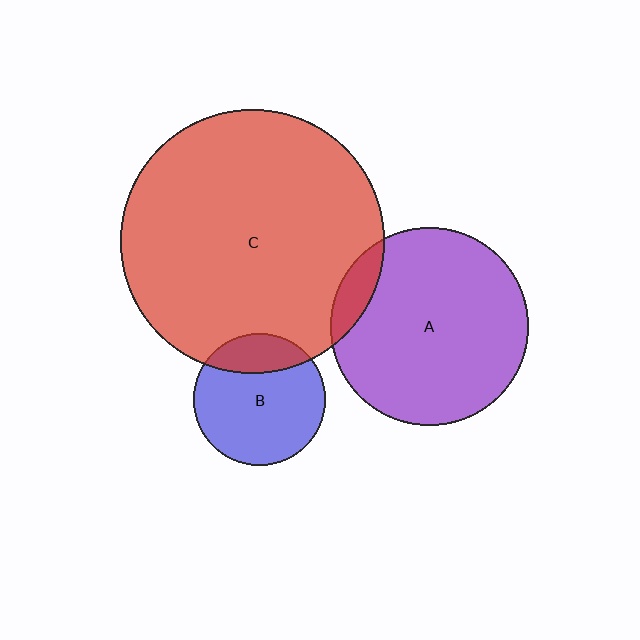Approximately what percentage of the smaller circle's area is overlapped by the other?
Approximately 20%.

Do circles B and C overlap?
Yes.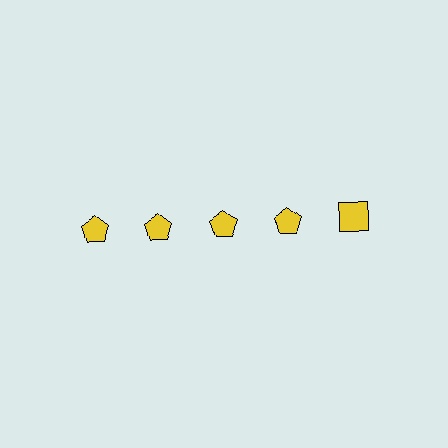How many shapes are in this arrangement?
There are 5 shapes arranged in a grid pattern.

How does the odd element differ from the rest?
It has a different shape: square instead of pentagon.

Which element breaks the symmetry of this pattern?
The yellow square in the top row, rightmost column breaks the symmetry. All other shapes are yellow pentagons.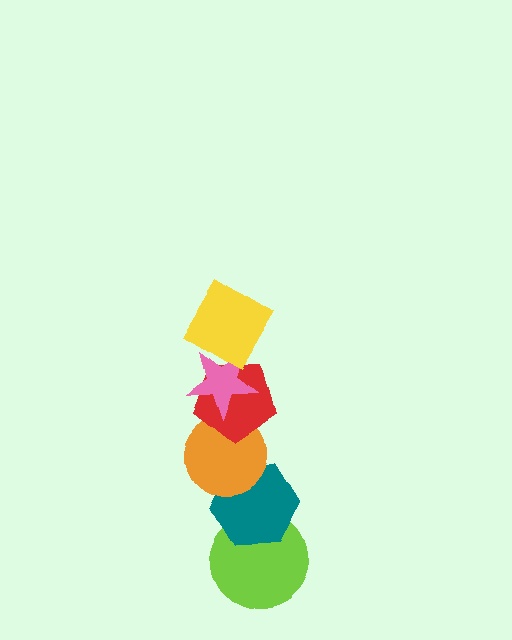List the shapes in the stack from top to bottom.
From top to bottom: the yellow diamond, the pink star, the red pentagon, the orange circle, the teal hexagon, the lime circle.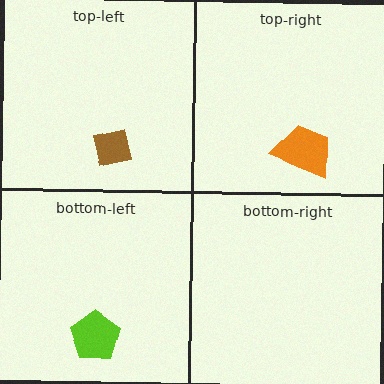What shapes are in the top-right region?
The orange trapezoid.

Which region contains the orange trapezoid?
The top-right region.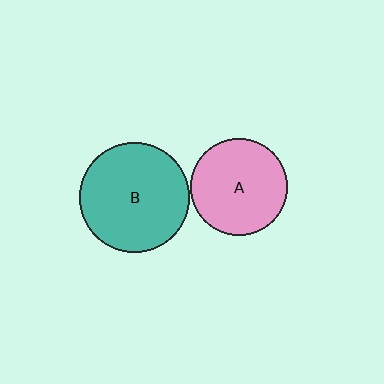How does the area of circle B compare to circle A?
Approximately 1.3 times.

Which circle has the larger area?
Circle B (teal).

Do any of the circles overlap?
No, none of the circles overlap.